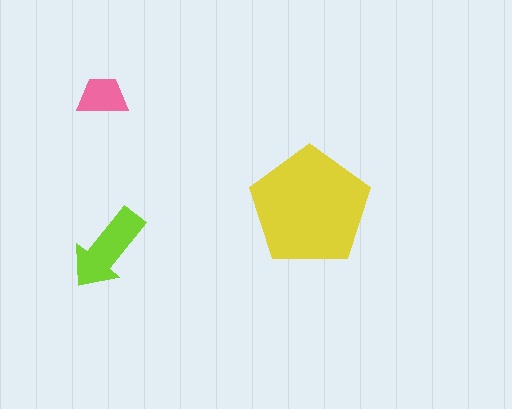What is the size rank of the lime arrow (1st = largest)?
2nd.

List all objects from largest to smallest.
The yellow pentagon, the lime arrow, the pink trapezoid.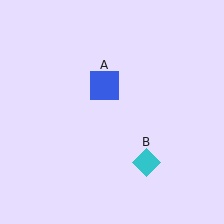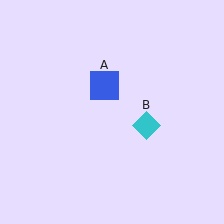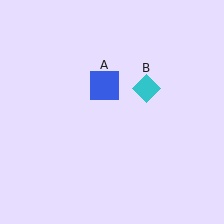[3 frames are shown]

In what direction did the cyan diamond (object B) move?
The cyan diamond (object B) moved up.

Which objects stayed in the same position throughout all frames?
Blue square (object A) remained stationary.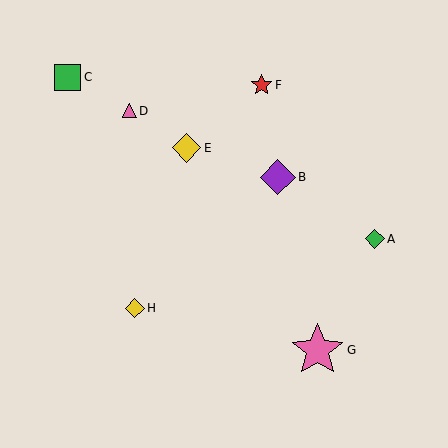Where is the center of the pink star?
The center of the pink star is at (318, 350).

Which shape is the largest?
The pink star (labeled G) is the largest.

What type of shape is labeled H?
Shape H is a yellow diamond.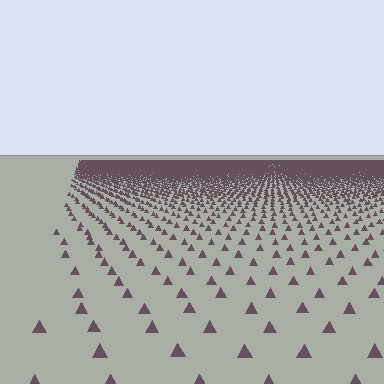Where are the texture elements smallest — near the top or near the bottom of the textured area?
Near the top.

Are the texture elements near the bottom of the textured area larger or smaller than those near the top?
Larger. Near the bottom, elements are closer to the viewer and appear at a bigger on-screen size.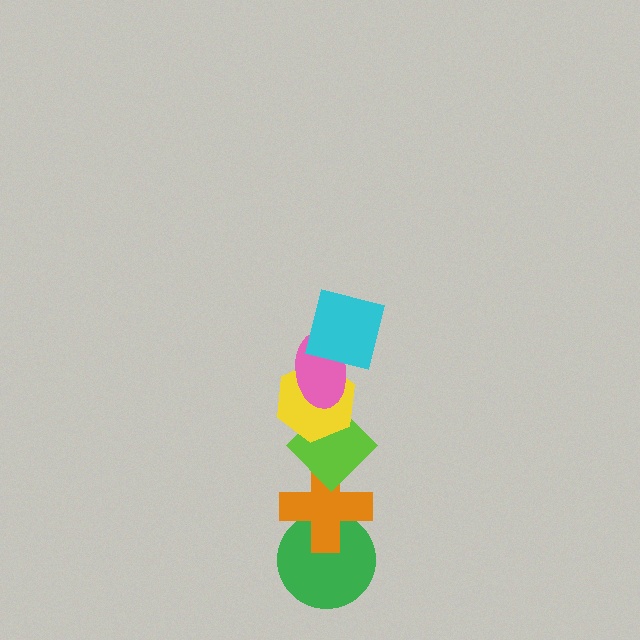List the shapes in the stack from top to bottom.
From top to bottom: the cyan square, the pink ellipse, the yellow hexagon, the lime diamond, the orange cross, the green circle.